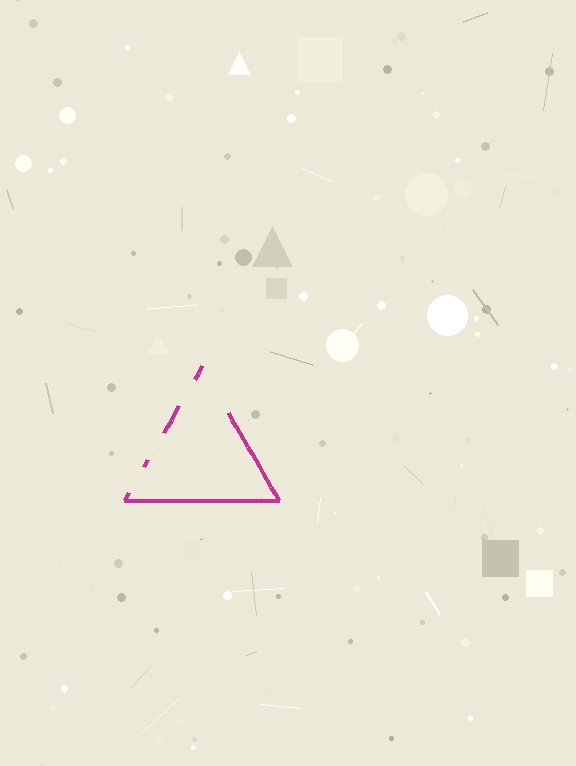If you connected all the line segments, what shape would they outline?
They would outline a triangle.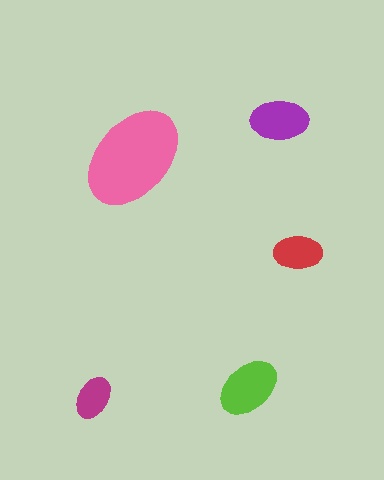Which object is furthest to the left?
The magenta ellipse is leftmost.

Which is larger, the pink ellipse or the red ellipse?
The pink one.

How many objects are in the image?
There are 5 objects in the image.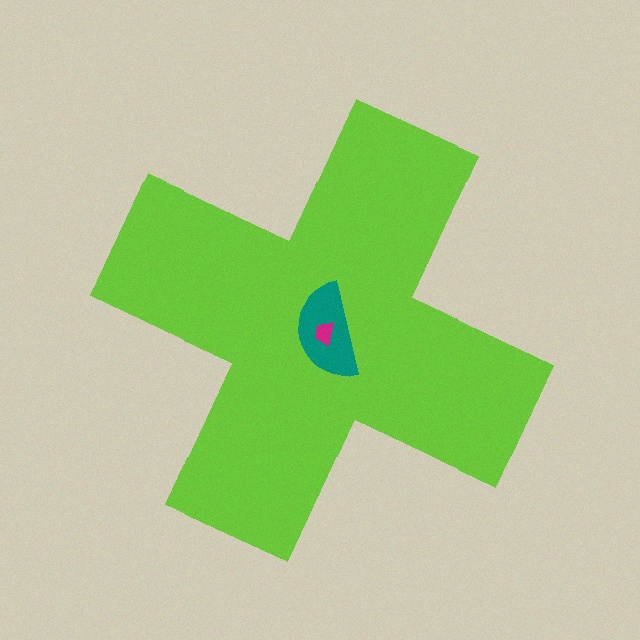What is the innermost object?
The magenta trapezoid.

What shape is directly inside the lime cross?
The teal semicircle.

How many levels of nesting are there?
3.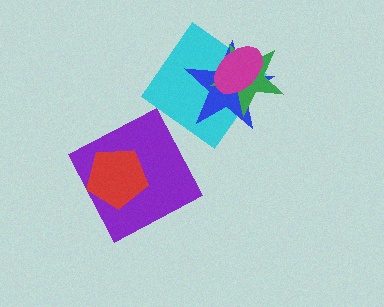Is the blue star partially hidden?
Yes, it is partially covered by another shape.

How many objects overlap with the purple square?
1 object overlaps with the purple square.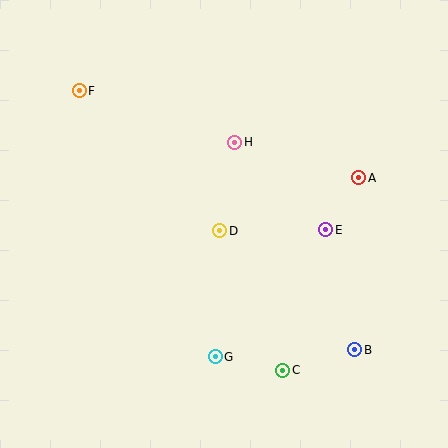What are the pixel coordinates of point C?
Point C is at (283, 370).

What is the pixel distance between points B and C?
The distance between B and C is 75 pixels.